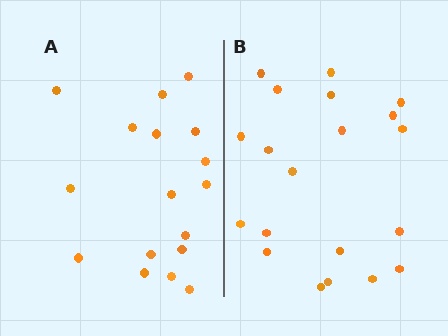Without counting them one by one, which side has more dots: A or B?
Region B (the right region) has more dots.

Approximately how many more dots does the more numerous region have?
Region B has just a few more — roughly 2 or 3 more dots than region A.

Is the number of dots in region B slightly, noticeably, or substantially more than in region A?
Region B has only slightly more — the two regions are fairly close. The ratio is roughly 1.2 to 1.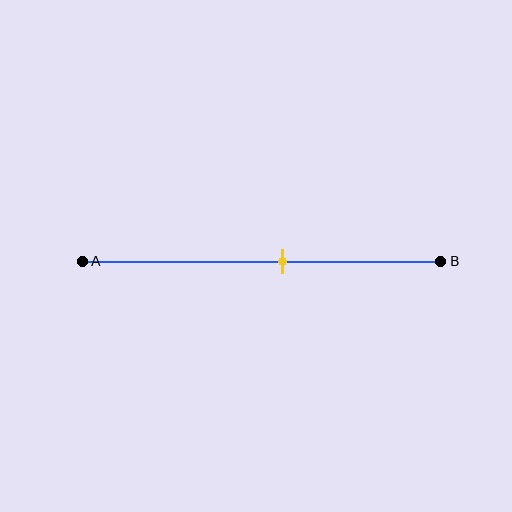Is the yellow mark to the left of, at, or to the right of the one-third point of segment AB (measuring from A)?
The yellow mark is to the right of the one-third point of segment AB.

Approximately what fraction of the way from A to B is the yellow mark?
The yellow mark is approximately 55% of the way from A to B.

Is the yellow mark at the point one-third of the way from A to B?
No, the mark is at about 55% from A, not at the 33% one-third point.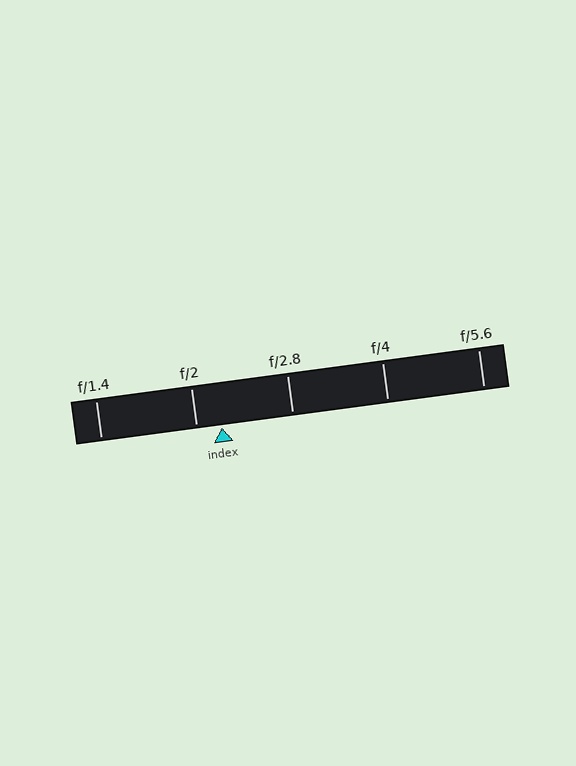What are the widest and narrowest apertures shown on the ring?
The widest aperture shown is f/1.4 and the narrowest is f/5.6.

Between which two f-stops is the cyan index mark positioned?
The index mark is between f/2 and f/2.8.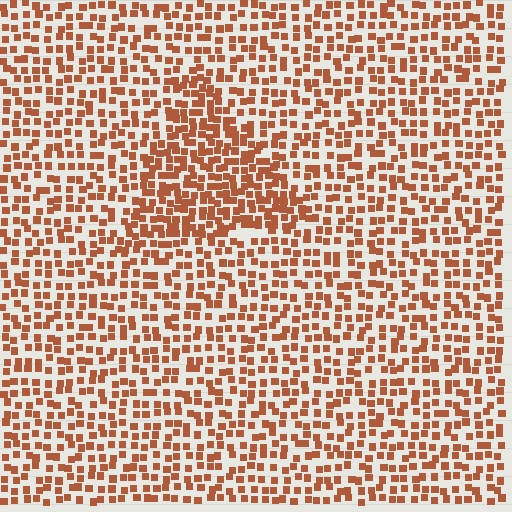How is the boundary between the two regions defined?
The boundary is defined by a change in element density (approximately 1.7x ratio). All elements are the same color, size, and shape.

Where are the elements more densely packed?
The elements are more densely packed inside the triangle boundary.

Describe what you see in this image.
The image contains small brown elements arranged at two different densities. A triangle-shaped region is visible where the elements are more densely packed than the surrounding area.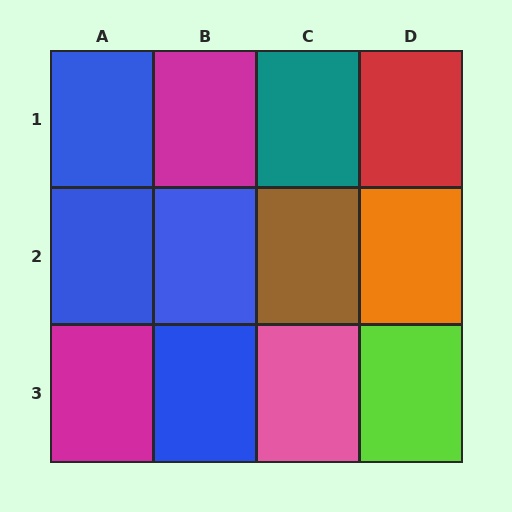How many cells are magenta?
2 cells are magenta.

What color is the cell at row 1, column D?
Red.